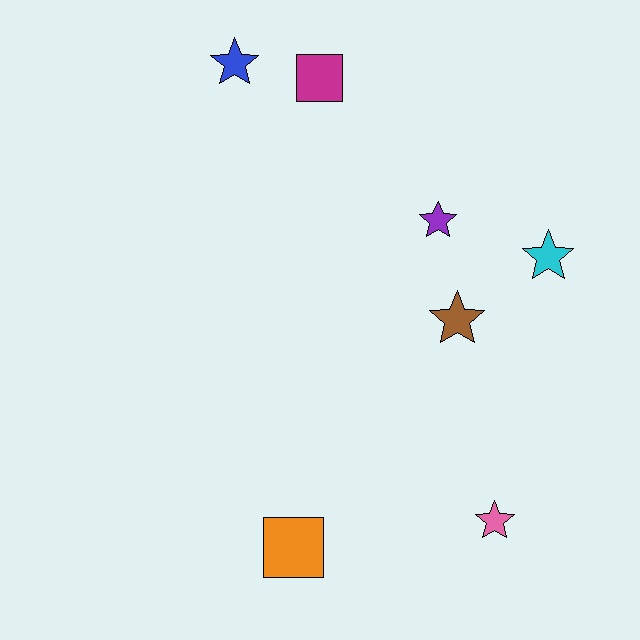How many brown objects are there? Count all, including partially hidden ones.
There is 1 brown object.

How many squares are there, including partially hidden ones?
There are 2 squares.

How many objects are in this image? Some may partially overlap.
There are 7 objects.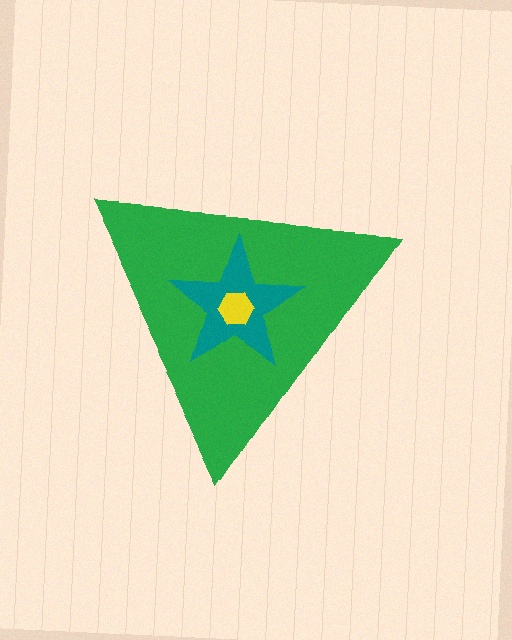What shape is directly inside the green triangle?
The teal star.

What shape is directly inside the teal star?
The yellow hexagon.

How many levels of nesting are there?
3.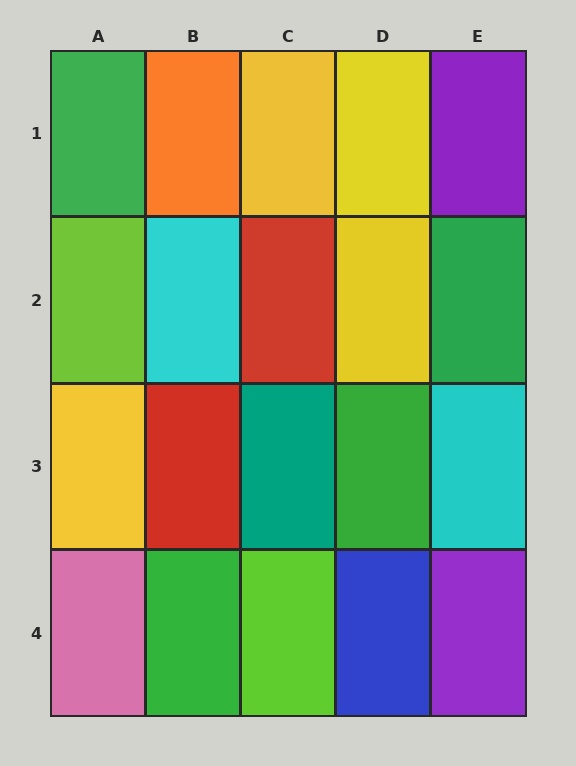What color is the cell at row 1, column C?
Yellow.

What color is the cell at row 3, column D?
Green.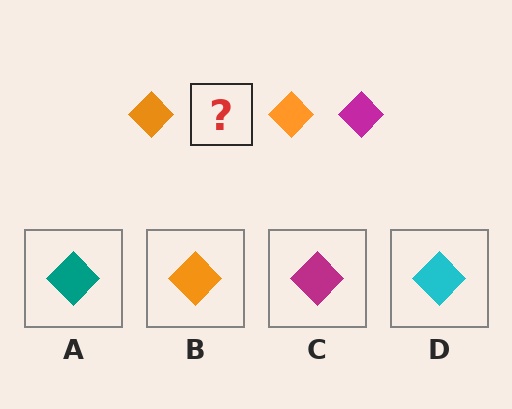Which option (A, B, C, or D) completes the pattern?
C.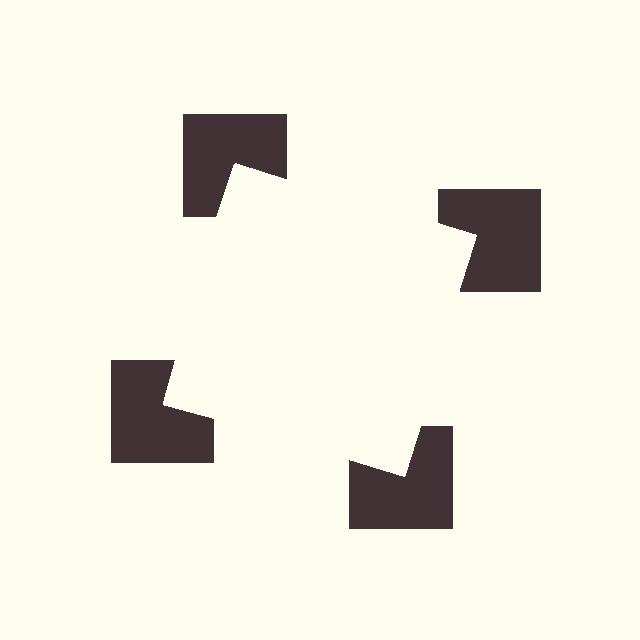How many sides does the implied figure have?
4 sides.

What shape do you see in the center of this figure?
An illusory square — its edges are inferred from the aligned wedge cuts in the notched squares, not physically drawn.